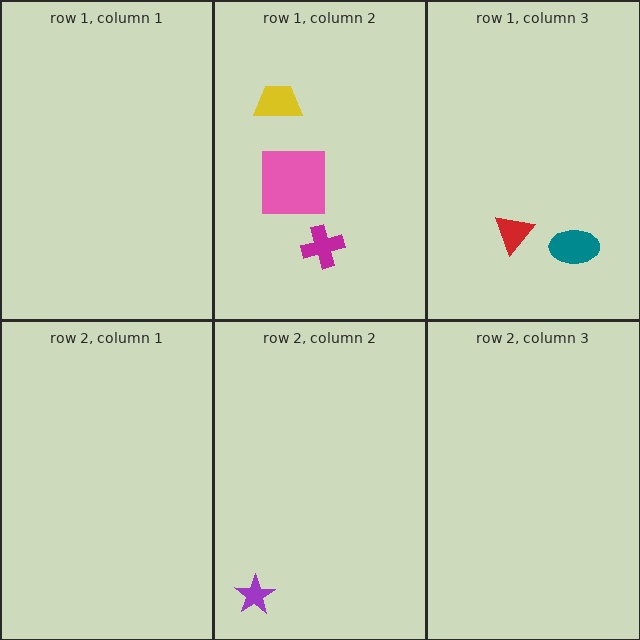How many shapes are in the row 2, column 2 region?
1.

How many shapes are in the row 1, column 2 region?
3.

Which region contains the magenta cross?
The row 1, column 2 region.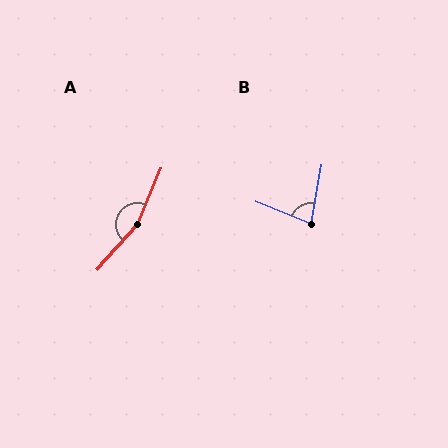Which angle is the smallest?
B, at approximately 78 degrees.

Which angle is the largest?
A, at approximately 160 degrees.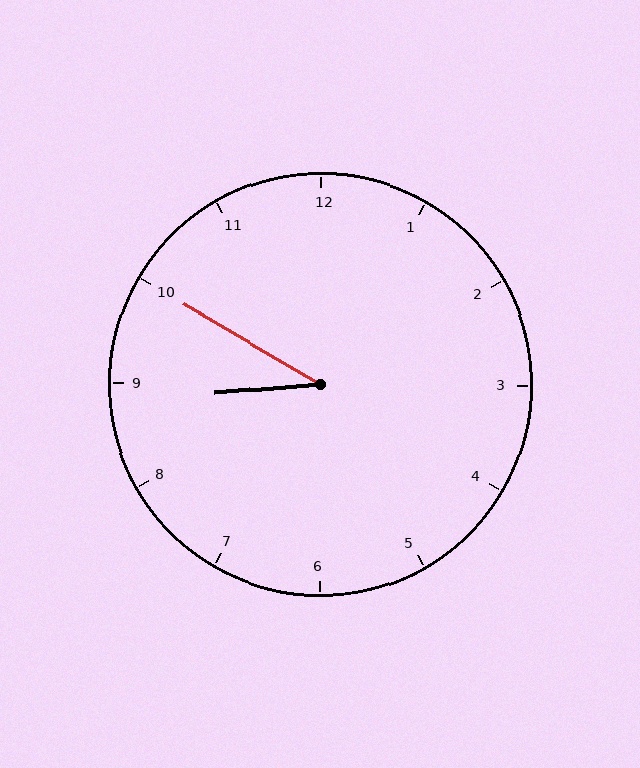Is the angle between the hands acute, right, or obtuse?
It is acute.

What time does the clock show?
8:50.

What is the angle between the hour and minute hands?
Approximately 35 degrees.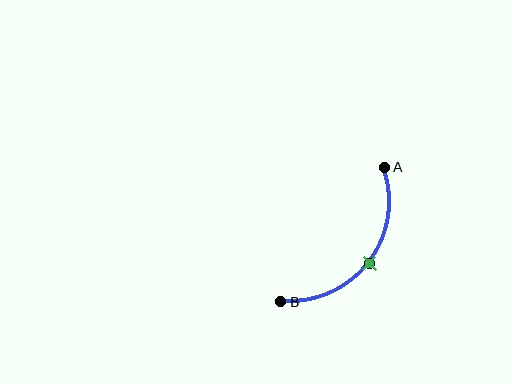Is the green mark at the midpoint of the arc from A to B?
Yes. The green mark lies on the arc at equal arc-length from both A and B — it is the arc midpoint.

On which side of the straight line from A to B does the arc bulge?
The arc bulges below and to the right of the straight line connecting A and B.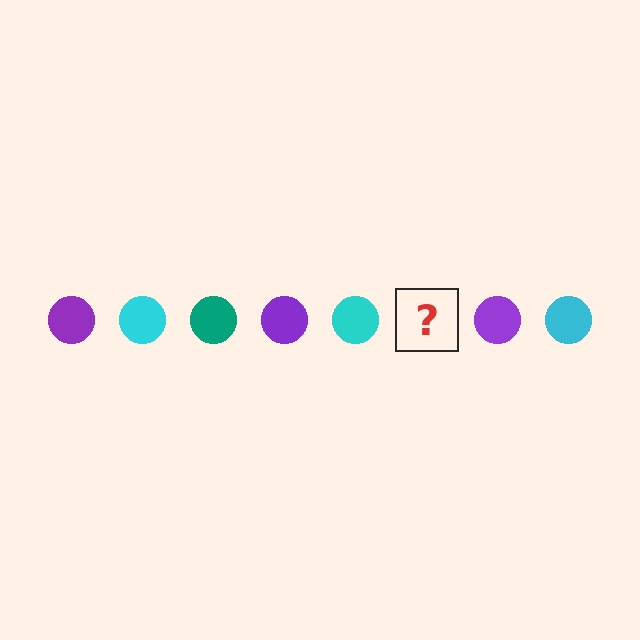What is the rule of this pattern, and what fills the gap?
The rule is that the pattern cycles through purple, cyan, teal circles. The gap should be filled with a teal circle.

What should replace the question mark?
The question mark should be replaced with a teal circle.